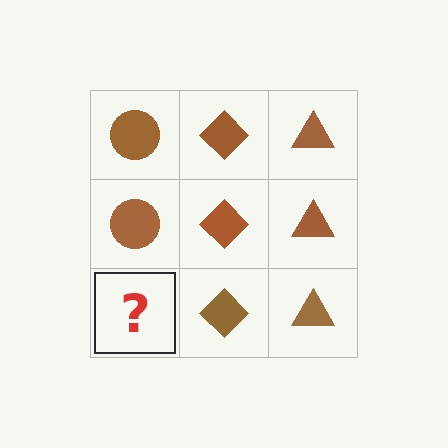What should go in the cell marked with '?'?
The missing cell should contain a brown circle.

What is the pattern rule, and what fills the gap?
The rule is that each column has a consistent shape. The gap should be filled with a brown circle.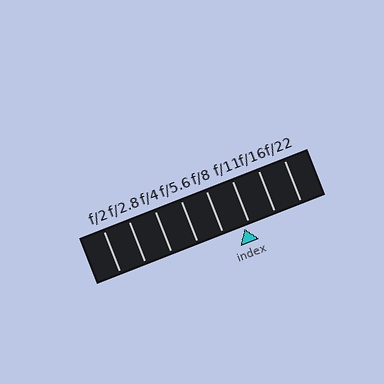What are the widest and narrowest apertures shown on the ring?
The widest aperture shown is f/2 and the narrowest is f/22.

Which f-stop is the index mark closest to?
The index mark is closest to f/11.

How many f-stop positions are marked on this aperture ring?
There are 8 f-stop positions marked.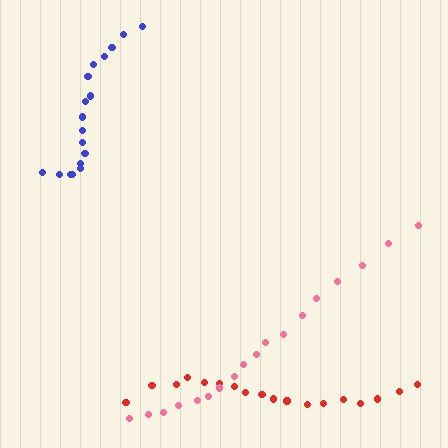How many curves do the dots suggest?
There are 3 distinct paths.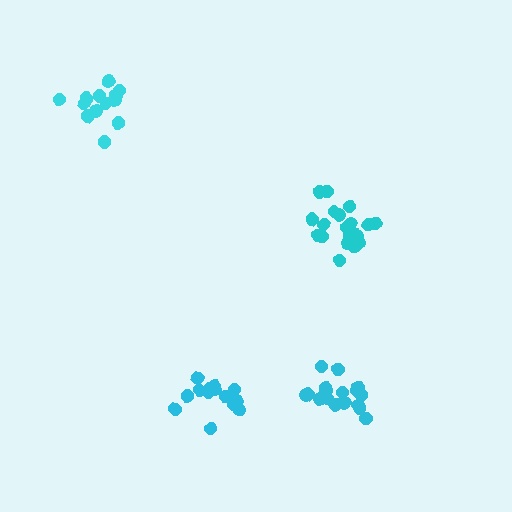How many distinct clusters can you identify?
There are 4 distinct clusters.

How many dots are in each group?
Group 1: 14 dots, Group 2: 13 dots, Group 3: 19 dots, Group 4: 18 dots (64 total).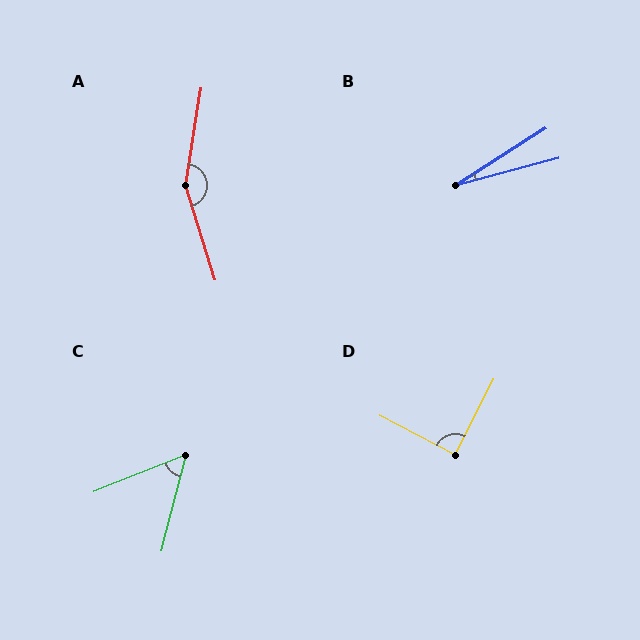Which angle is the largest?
A, at approximately 154 degrees.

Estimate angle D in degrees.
Approximately 89 degrees.